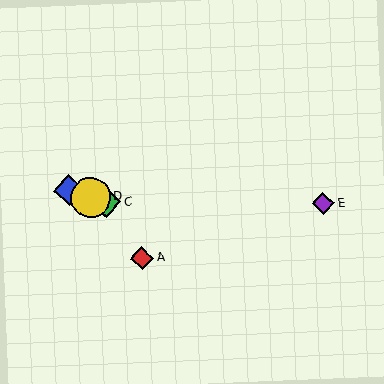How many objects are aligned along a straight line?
3 objects (B, C, D) are aligned along a straight line.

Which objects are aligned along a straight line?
Objects B, C, D are aligned along a straight line.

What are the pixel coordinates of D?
Object D is at (90, 197).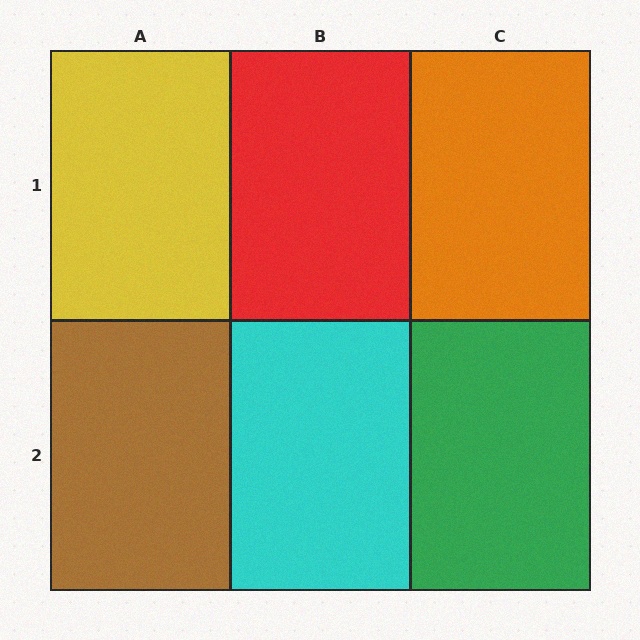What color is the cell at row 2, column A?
Brown.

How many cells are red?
1 cell is red.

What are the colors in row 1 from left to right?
Yellow, red, orange.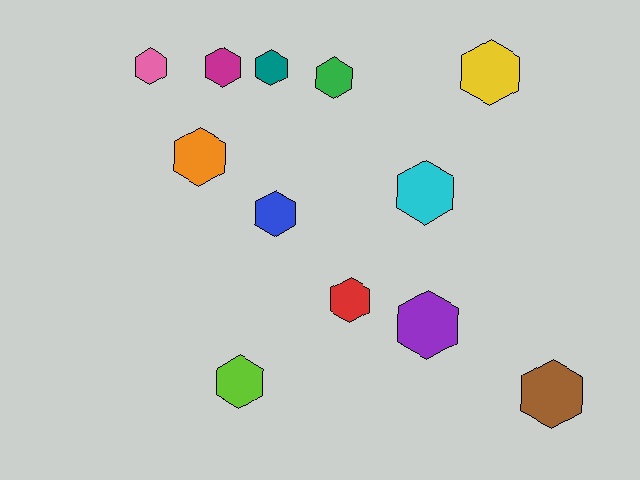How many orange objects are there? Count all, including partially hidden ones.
There is 1 orange object.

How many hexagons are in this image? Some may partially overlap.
There are 12 hexagons.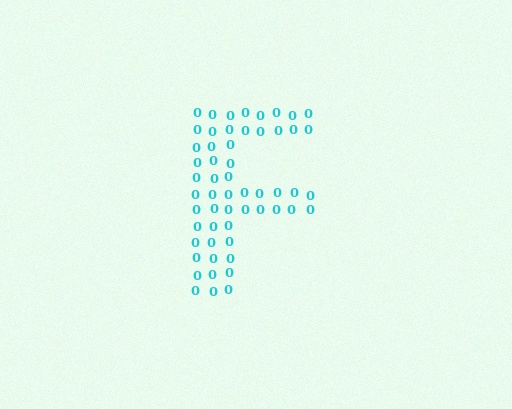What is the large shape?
The large shape is the letter F.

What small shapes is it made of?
It is made of small digit 0's.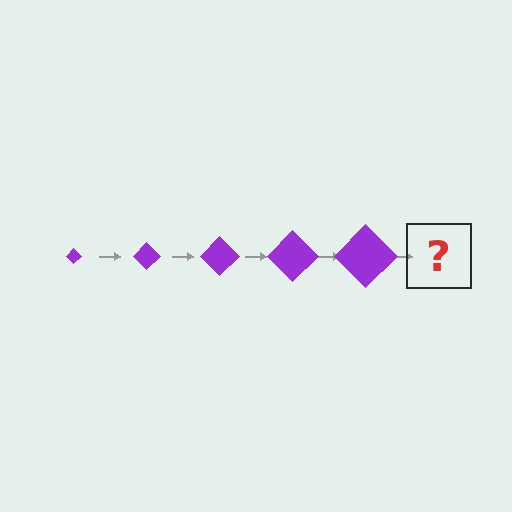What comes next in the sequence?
The next element should be a purple diamond, larger than the previous one.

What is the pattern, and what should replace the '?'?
The pattern is that the diamond gets progressively larger each step. The '?' should be a purple diamond, larger than the previous one.